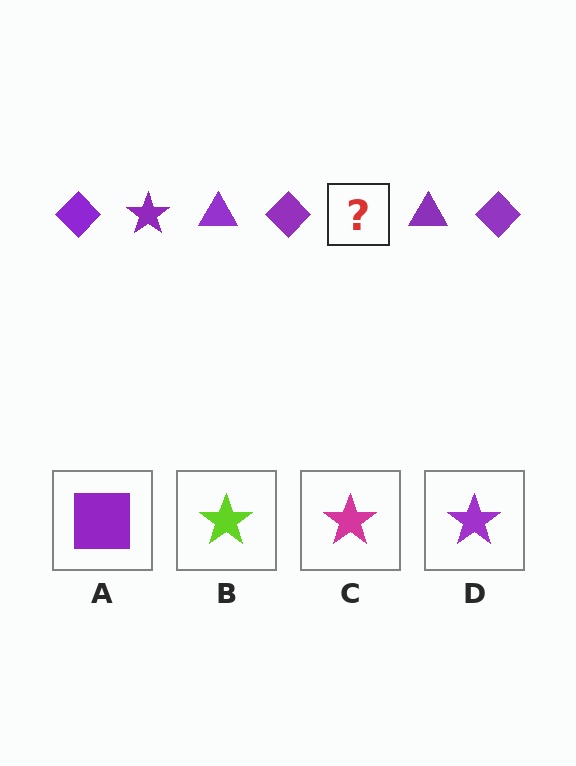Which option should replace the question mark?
Option D.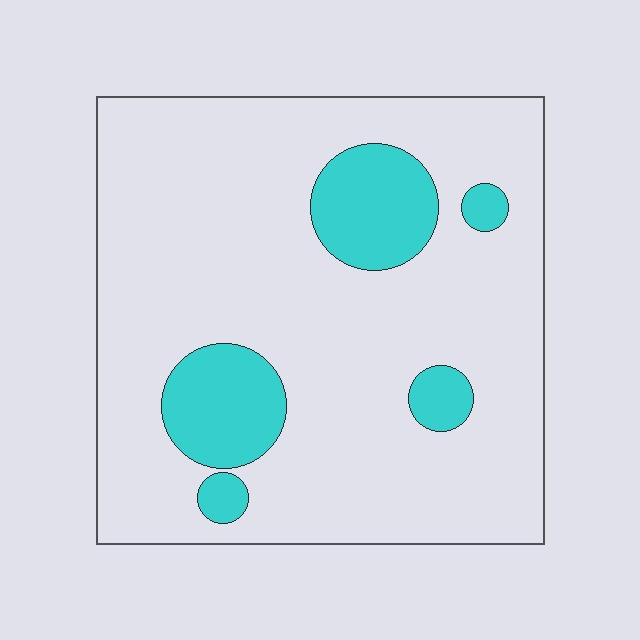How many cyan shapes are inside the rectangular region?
5.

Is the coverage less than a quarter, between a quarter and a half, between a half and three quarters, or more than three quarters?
Less than a quarter.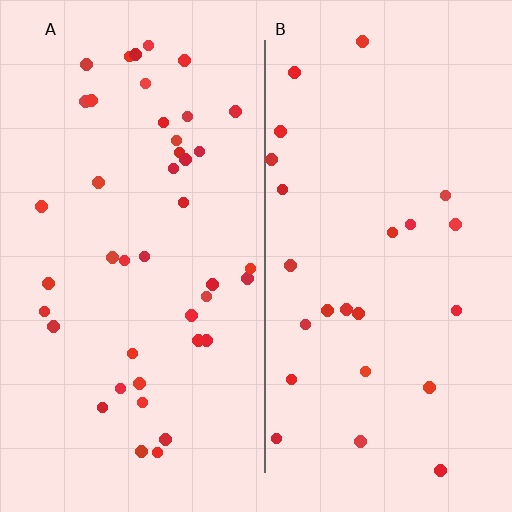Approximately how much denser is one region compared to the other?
Approximately 1.8× — region A over region B.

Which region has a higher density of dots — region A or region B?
A (the left).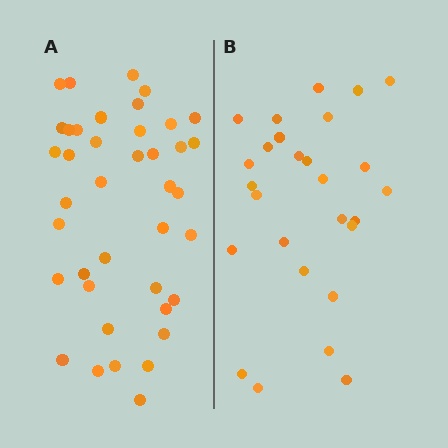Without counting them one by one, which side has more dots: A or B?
Region A (the left region) has more dots.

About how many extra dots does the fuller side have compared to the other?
Region A has approximately 15 more dots than region B.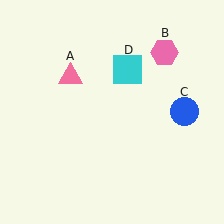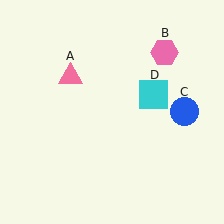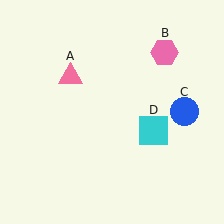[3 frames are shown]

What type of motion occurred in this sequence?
The cyan square (object D) rotated clockwise around the center of the scene.